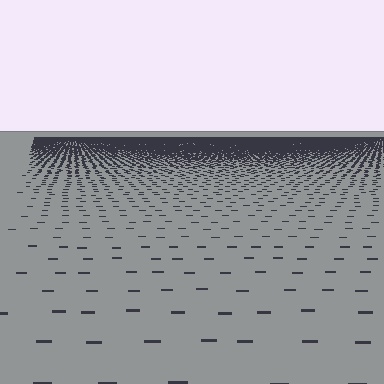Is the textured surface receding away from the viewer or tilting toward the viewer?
The surface is receding away from the viewer. Texture elements get smaller and denser toward the top.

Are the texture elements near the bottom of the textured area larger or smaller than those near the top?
Larger. Near the bottom, elements are closer to the viewer and appear at a bigger on-screen size.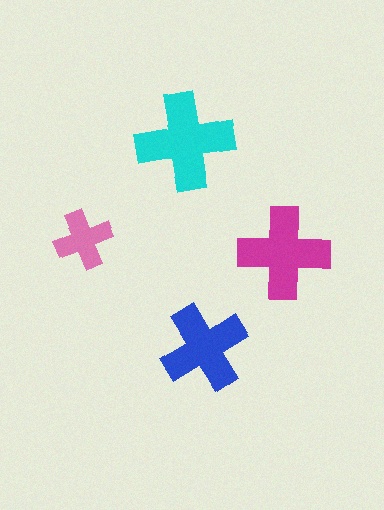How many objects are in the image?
There are 4 objects in the image.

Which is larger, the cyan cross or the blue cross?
The cyan one.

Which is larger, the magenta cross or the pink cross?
The magenta one.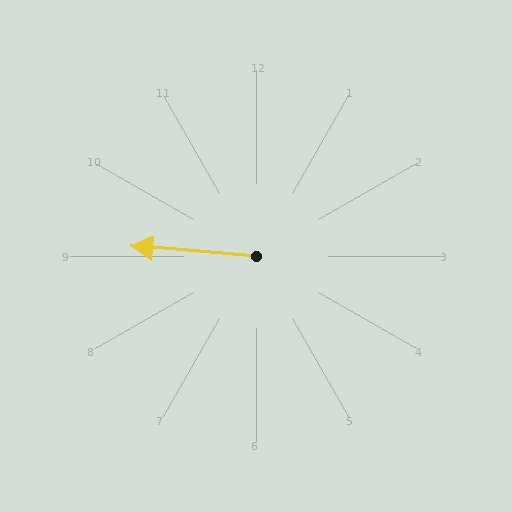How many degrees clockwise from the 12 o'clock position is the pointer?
Approximately 275 degrees.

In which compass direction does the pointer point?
West.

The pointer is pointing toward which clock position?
Roughly 9 o'clock.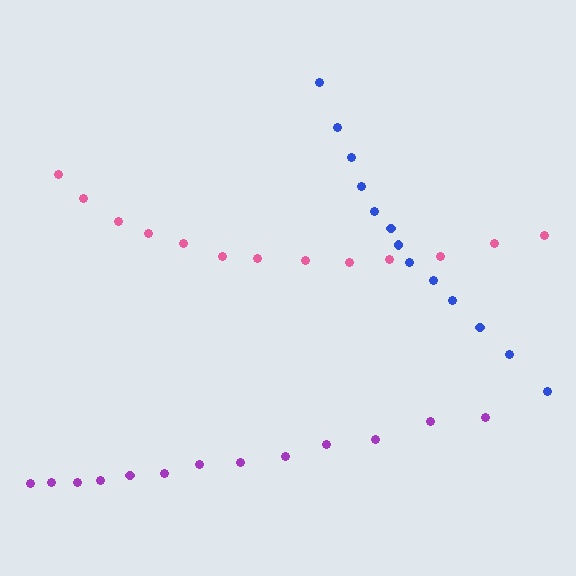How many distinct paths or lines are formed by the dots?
There are 3 distinct paths.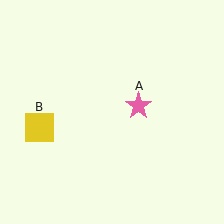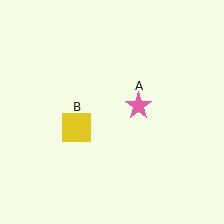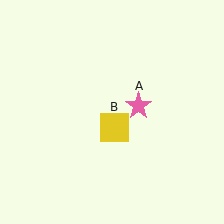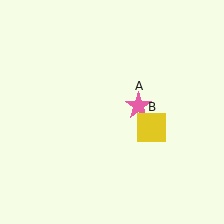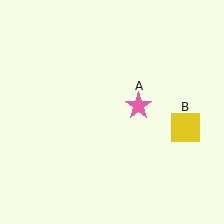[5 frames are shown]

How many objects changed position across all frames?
1 object changed position: yellow square (object B).